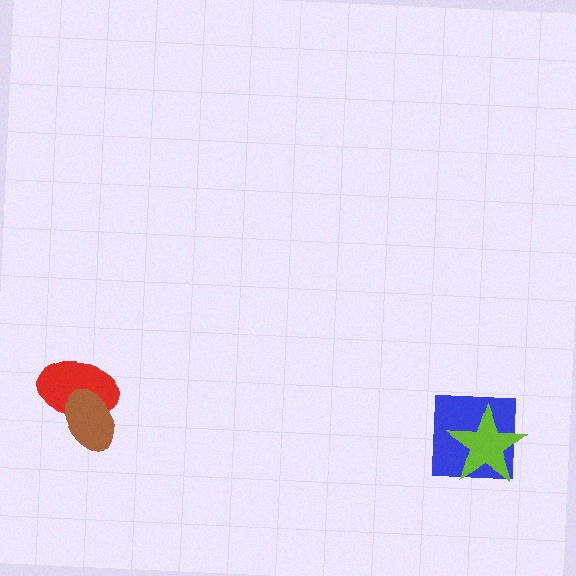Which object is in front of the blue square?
The lime star is in front of the blue square.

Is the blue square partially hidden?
Yes, it is partially covered by another shape.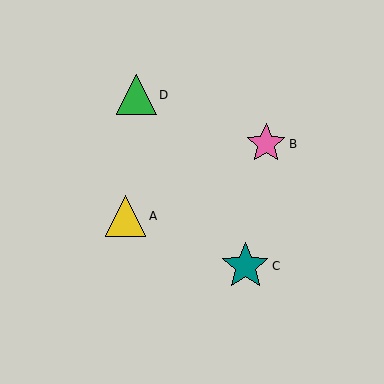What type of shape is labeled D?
Shape D is a green triangle.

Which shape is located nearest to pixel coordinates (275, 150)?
The pink star (labeled B) at (266, 144) is nearest to that location.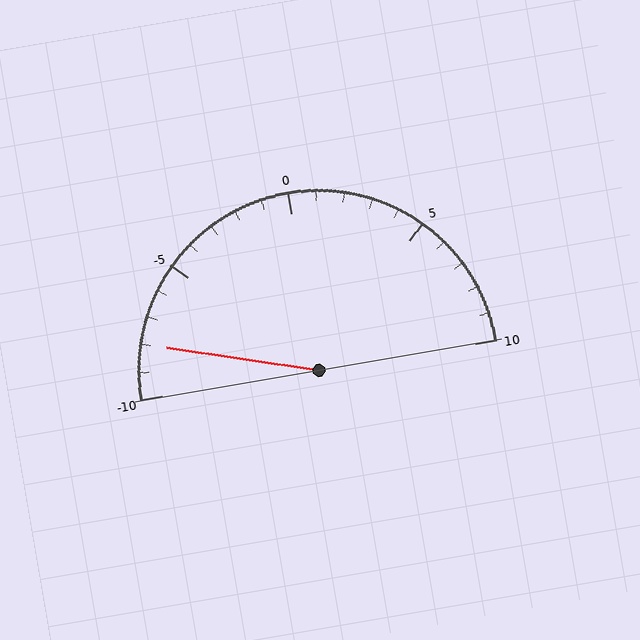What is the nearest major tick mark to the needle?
The nearest major tick mark is -10.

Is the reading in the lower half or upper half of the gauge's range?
The reading is in the lower half of the range (-10 to 10).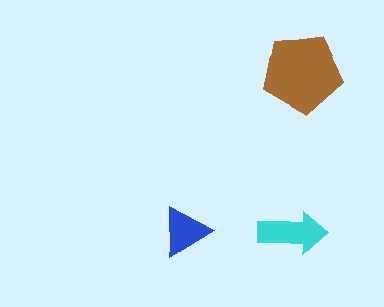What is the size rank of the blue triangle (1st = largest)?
3rd.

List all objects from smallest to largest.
The blue triangle, the cyan arrow, the brown pentagon.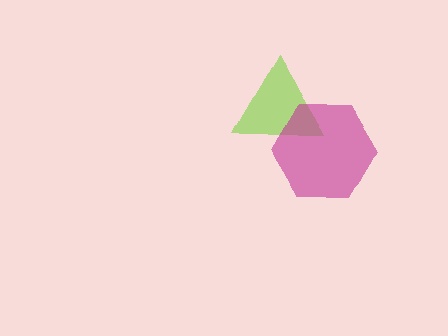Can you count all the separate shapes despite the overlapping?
Yes, there are 2 separate shapes.